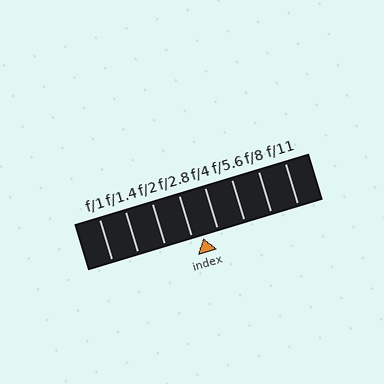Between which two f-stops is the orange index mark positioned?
The index mark is between f/2.8 and f/4.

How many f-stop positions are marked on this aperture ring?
There are 8 f-stop positions marked.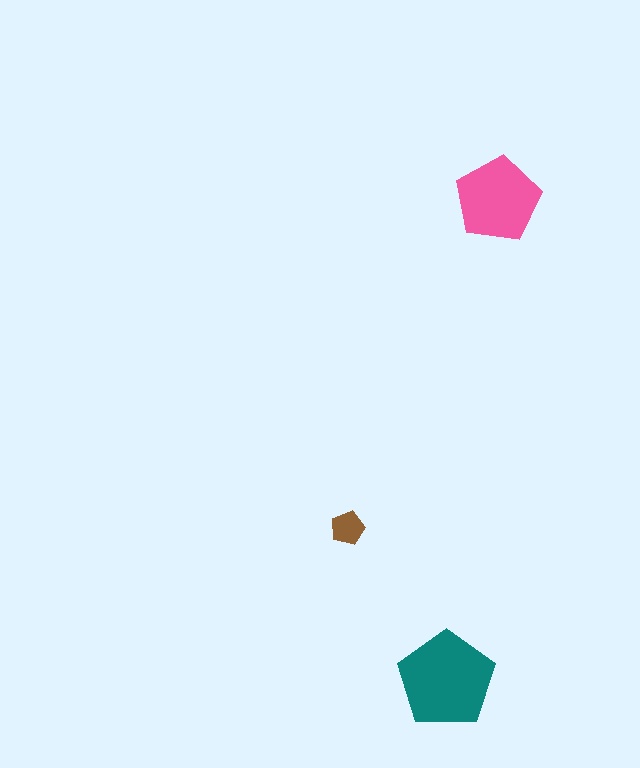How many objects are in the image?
There are 3 objects in the image.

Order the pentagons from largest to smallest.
the teal one, the pink one, the brown one.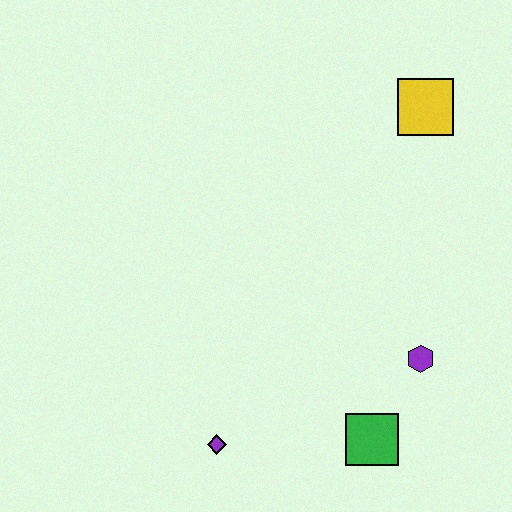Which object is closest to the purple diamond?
The green square is closest to the purple diamond.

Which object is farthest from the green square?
The yellow square is farthest from the green square.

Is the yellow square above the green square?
Yes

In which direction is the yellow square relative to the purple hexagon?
The yellow square is above the purple hexagon.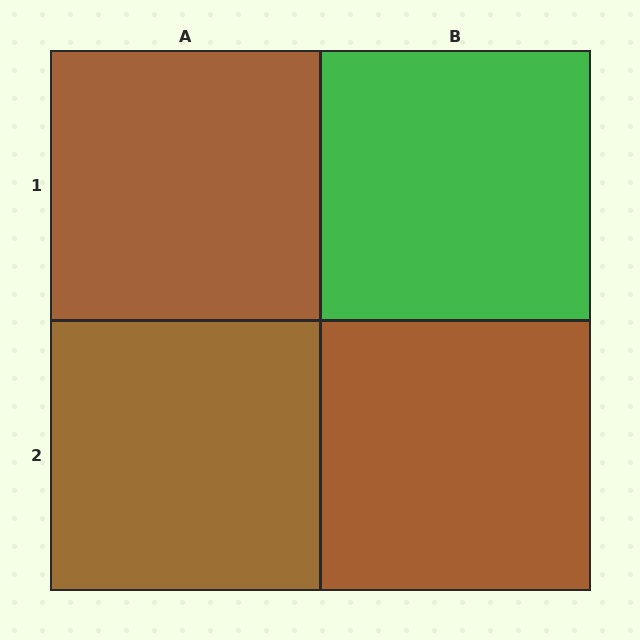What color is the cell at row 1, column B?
Green.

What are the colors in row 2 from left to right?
Brown, brown.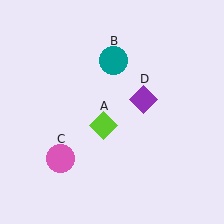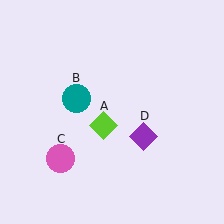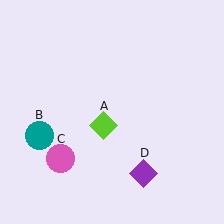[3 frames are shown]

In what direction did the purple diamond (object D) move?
The purple diamond (object D) moved down.